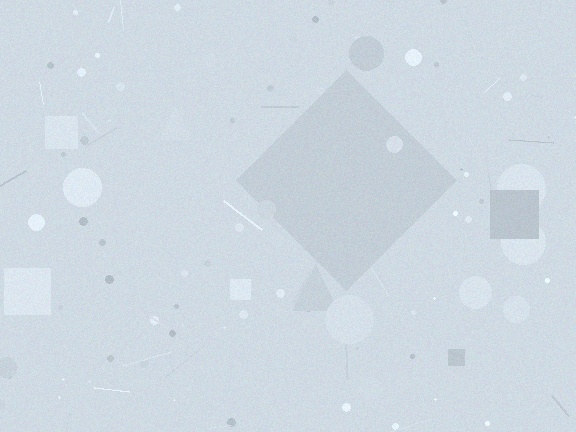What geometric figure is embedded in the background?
A diamond is embedded in the background.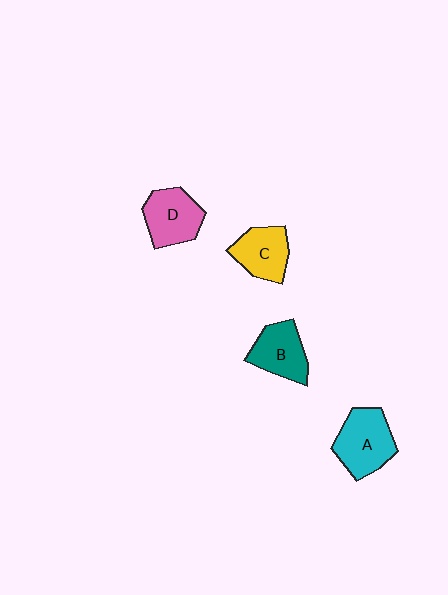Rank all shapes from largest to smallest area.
From largest to smallest: A (cyan), D (pink), B (teal), C (yellow).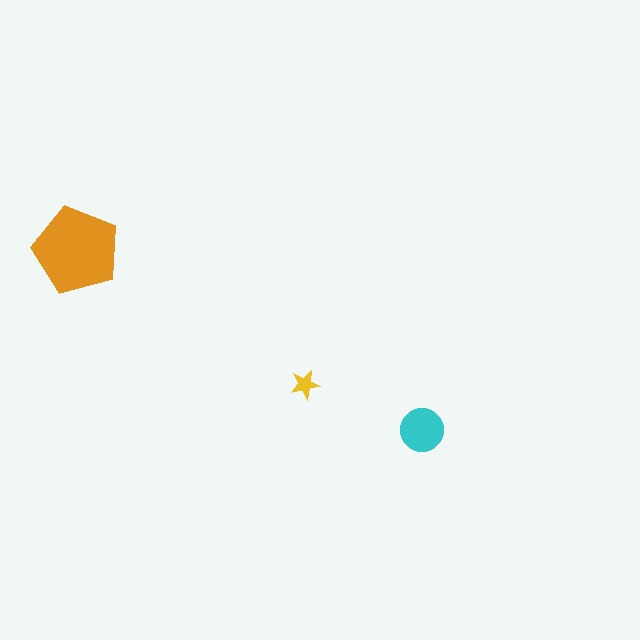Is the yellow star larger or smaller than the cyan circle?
Smaller.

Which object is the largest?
The orange pentagon.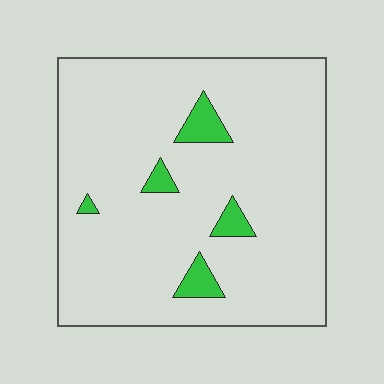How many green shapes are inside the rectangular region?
5.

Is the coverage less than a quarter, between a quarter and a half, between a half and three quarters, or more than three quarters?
Less than a quarter.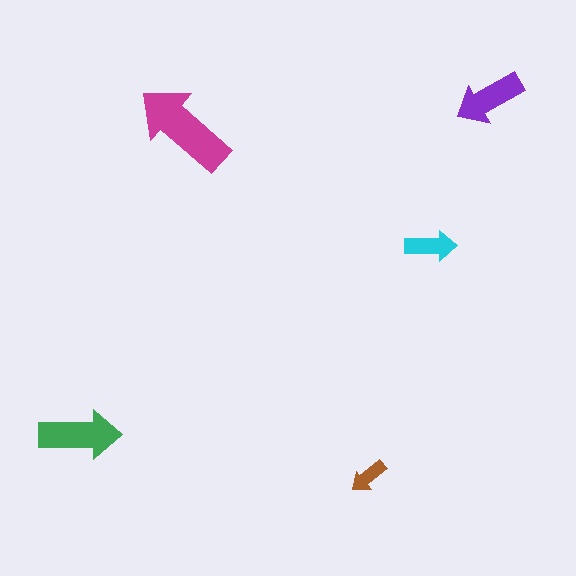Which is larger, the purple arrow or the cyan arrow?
The purple one.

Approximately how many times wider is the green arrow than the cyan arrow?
About 1.5 times wider.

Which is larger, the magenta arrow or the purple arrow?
The magenta one.